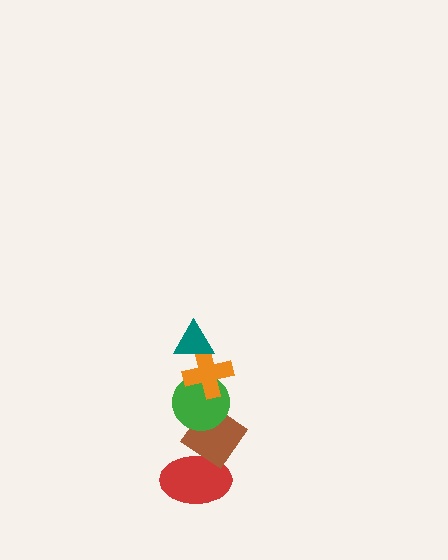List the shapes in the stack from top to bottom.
From top to bottom: the teal triangle, the orange cross, the green circle, the brown diamond, the red ellipse.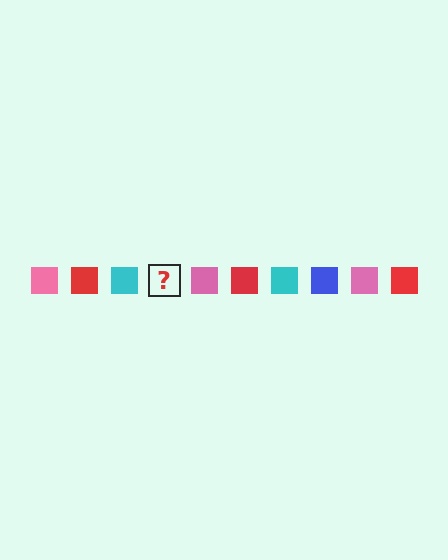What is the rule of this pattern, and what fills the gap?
The rule is that the pattern cycles through pink, red, cyan, blue squares. The gap should be filled with a blue square.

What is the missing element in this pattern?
The missing element is a blue square.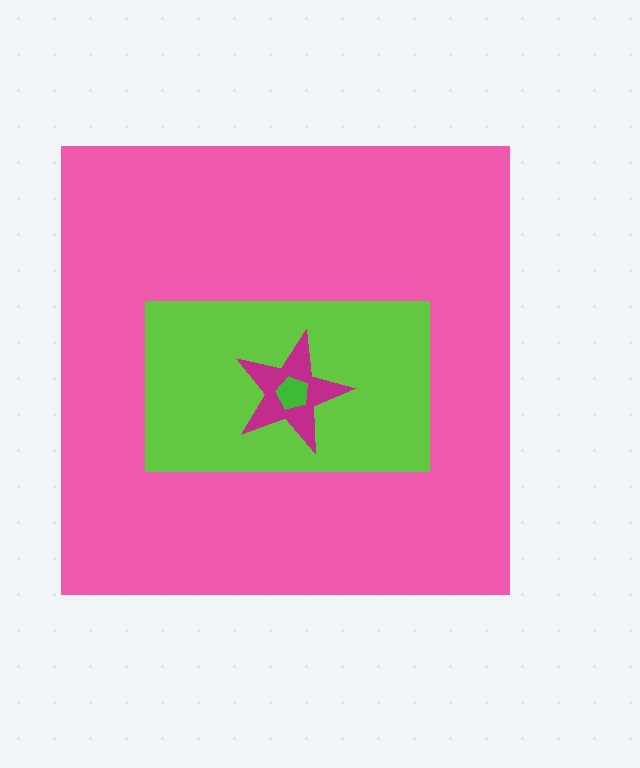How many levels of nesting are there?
4.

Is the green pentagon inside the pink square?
Yes.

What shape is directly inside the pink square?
The lime rectangle.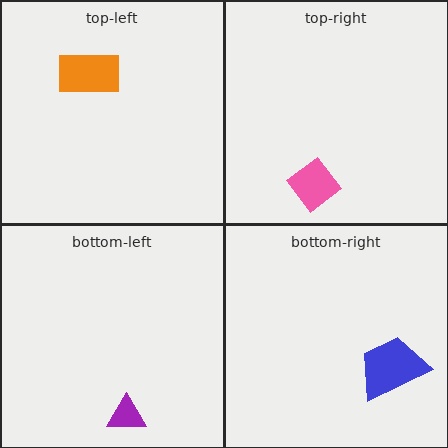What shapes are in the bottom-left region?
The purple triangle.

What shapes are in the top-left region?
The orange rectangle.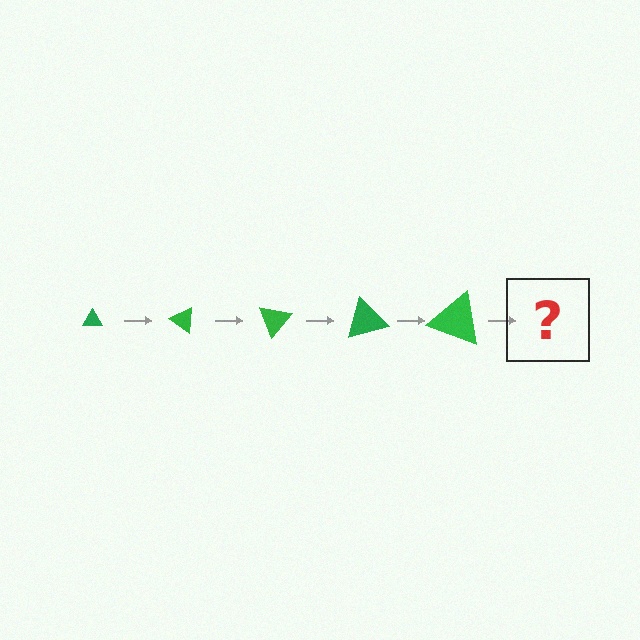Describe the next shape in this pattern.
It should be a triangle, larger than the previous one and rotated 175 degrees from the start.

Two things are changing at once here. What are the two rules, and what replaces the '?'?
The two rules are that the triangle grows larger each step and it rotates 35 degrees each step. The '?' should be a triangle, larger than the previous one and rotated 175 degrees from the start.